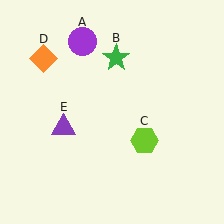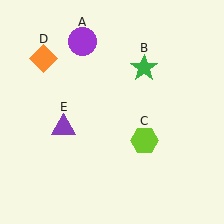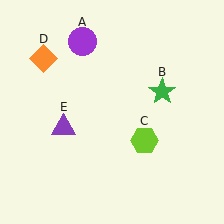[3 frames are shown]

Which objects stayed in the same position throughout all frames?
Purple circle (object A) and lime hexagon (object C) and orange diamond (object D) and purple triangle (object E) remained stationary.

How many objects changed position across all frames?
1 object changed position: green star (object B).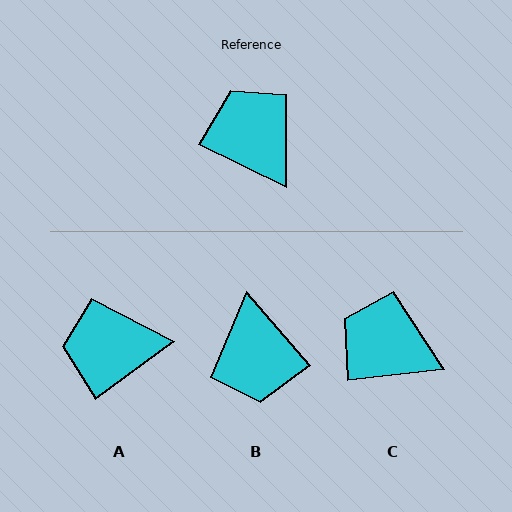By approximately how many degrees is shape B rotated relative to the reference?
Approximately 157 degrees counter-clockwise.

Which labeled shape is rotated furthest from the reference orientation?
B, about 157 degrees away.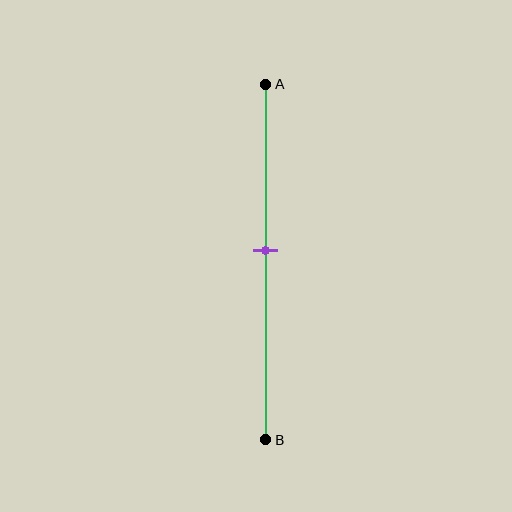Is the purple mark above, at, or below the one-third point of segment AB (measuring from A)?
The purple mark is below the one-third point of segment AB.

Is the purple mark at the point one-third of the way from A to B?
No, the mark is at about 45% from A, not at the 33% one-third point.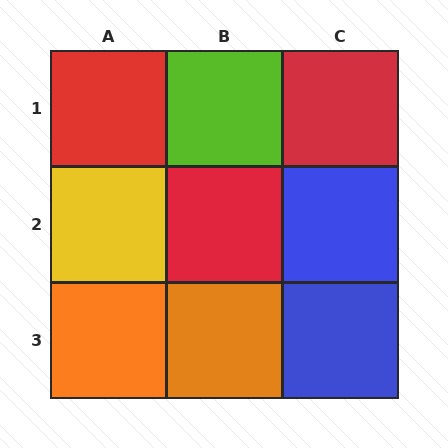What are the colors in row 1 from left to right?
Red, lime, red.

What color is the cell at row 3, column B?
Orange.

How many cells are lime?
1 cell is lime.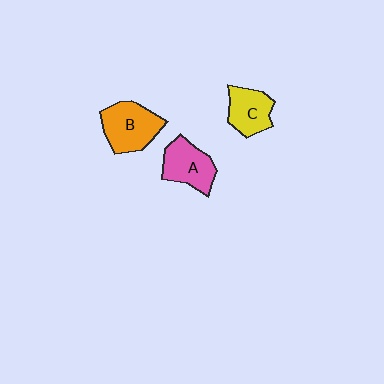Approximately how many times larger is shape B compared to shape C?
Approximately 1.4 times.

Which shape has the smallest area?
Shape C (yellow).